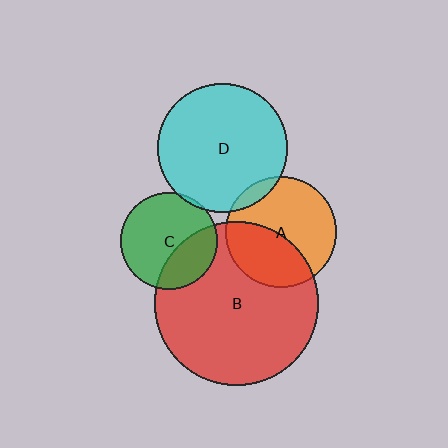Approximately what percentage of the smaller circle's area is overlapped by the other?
Approximately 30%.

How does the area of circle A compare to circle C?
Approximately 1.3 times.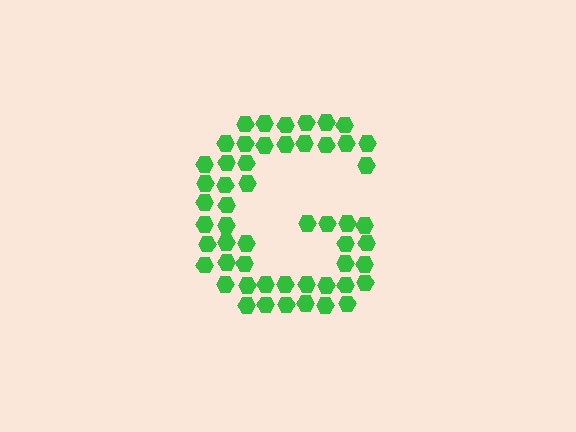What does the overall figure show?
The overall figure shows the letter G.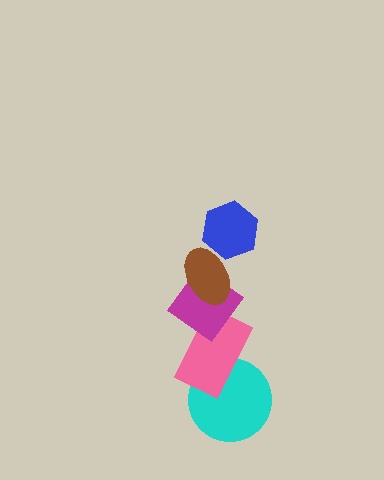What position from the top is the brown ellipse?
The brown ellipse is 2nd from the top.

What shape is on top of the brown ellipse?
The blue hexagon is on top of the brown ellipse.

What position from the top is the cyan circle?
The cyan circle is 5th from the top.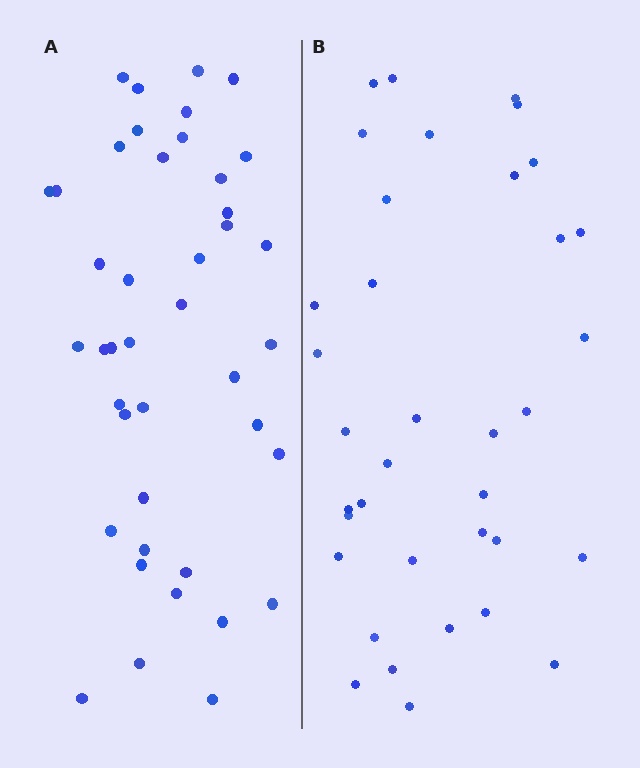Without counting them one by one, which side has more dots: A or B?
Region A (the left region) has more dots.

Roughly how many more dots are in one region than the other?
Region A has about 6 more dots than region B.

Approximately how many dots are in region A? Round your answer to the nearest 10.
About 40 dots. (The exact count is 42, which rounds to 40.)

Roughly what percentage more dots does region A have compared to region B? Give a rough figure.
About 15% more.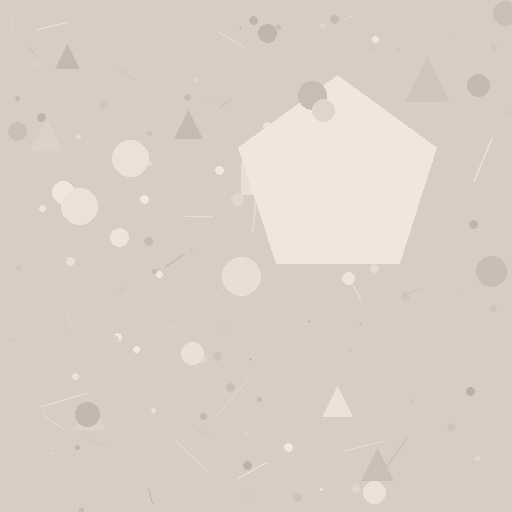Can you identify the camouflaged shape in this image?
The camouflaged shape is a pentagon.